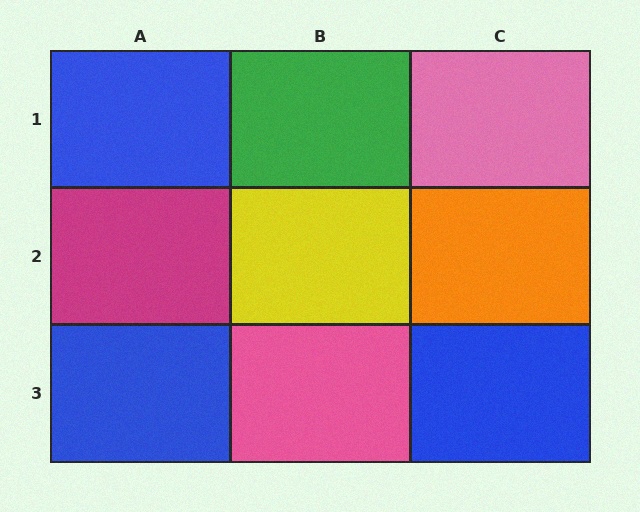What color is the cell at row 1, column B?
Green.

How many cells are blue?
3 cells are blue.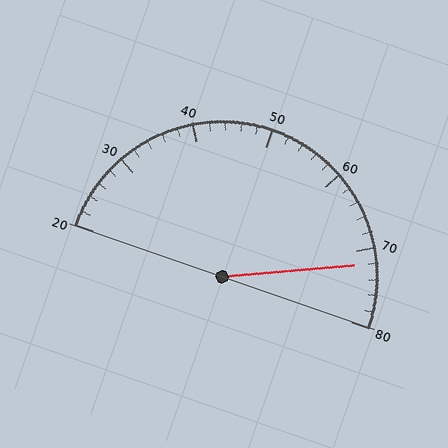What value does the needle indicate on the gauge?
The needle indicates approximately 72.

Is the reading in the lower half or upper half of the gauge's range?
The reading is in the upper half of the range (20 to 80).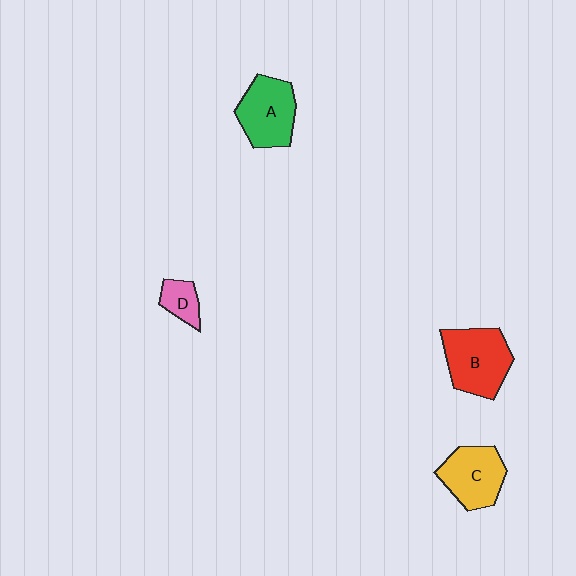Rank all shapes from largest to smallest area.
From largest to smallest: B (red), A (green), C (yellow), D (pink).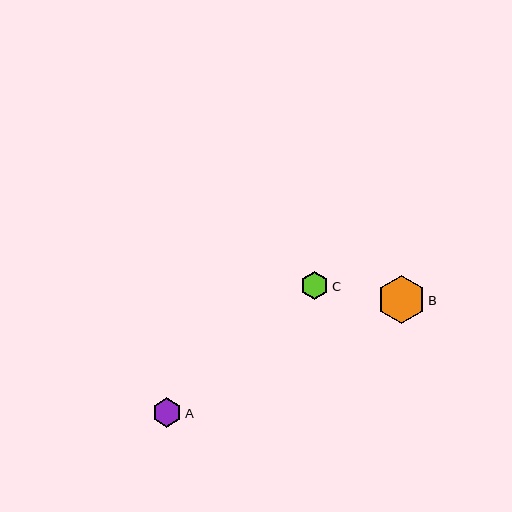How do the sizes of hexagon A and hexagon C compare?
Hexagon A and hexagon C are approximately the same size.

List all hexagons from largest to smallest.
From largest to smallest: B, A, C.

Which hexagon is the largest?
Hexagon B is the largest with a size of approximately 47 pixels.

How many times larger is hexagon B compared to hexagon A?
Hexagon B is approximately 1.6 times the size of hexagon A.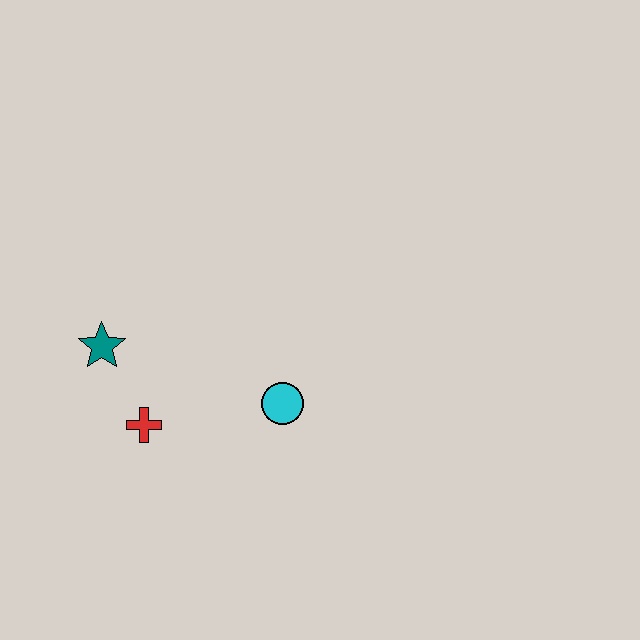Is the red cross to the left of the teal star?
No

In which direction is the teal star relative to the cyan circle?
The teal star is to the left of the cyan circle.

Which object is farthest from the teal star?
The cyan circle is farthest from the teal star.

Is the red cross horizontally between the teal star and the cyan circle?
Yes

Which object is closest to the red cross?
The teal star is closest to the red cross.